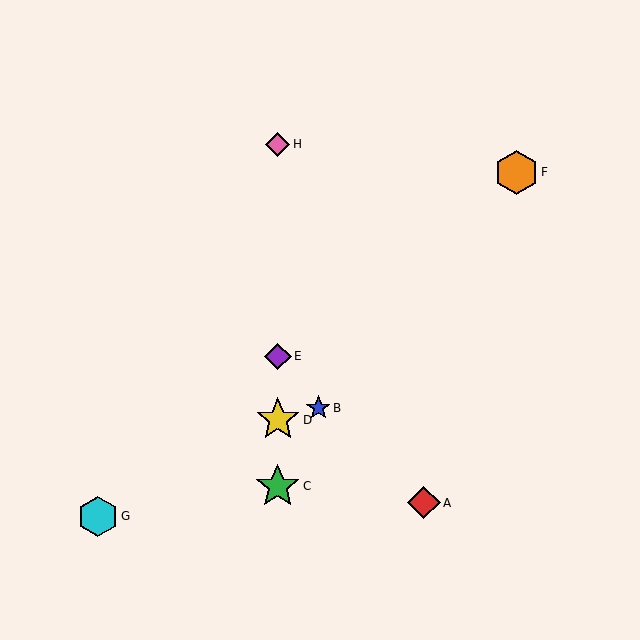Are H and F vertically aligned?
No, H is at x≈278 and F is at x≈516.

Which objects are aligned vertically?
Objects C, D, E, H are aligned vertically.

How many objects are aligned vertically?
4 objects (C, D, E, H) are aligned vertically.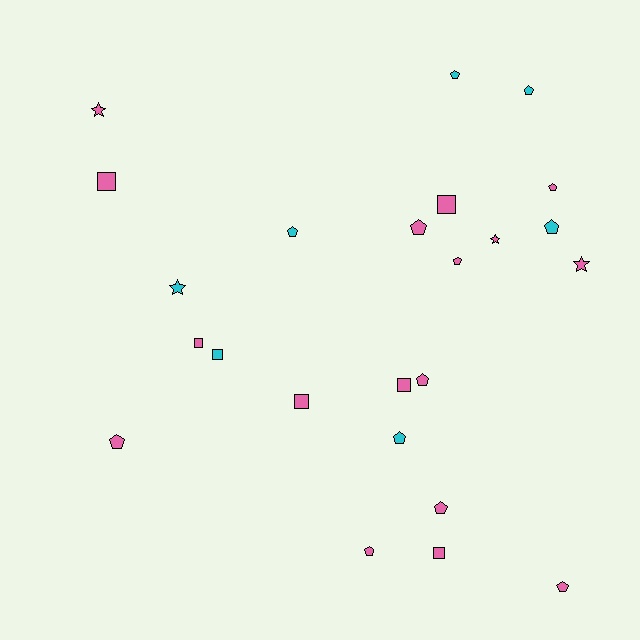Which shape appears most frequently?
Pentagon, with 13 objects.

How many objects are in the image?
There are 24 objects.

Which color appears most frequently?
Pink, with 17 objects.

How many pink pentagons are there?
There are 8 pink pentagons.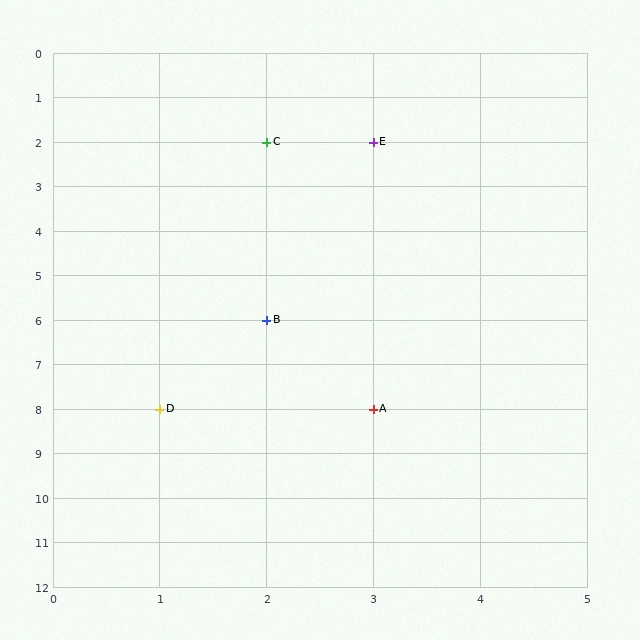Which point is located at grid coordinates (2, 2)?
Point C is at (2, 2).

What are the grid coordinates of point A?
Point A is at grid coordinates (3, 8).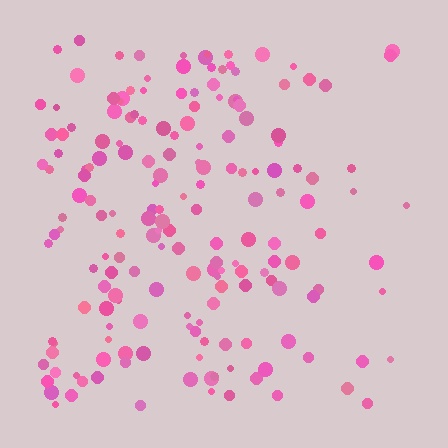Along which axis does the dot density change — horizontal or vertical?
Horizontal.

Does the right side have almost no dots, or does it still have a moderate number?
Still a moderate number, just noticeably fewer than the left.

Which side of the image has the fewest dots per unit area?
The right.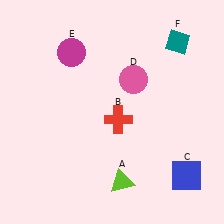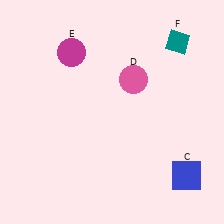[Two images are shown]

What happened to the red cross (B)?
The red cross (B) was removed in Image 2. It was in the bottom-right area of Image 1.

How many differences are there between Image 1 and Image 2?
There are 2 differences between the two images.